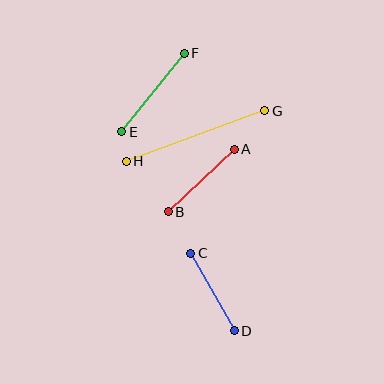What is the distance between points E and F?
The distance is approximately 100 pixels.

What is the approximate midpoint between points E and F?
The midpoint is at approximately (153, 92) pixels.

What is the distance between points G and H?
The distance is approximately 147 pixels.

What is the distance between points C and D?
The distance is approximately 89 pixels.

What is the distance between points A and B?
The distance is approximately 91 pixels.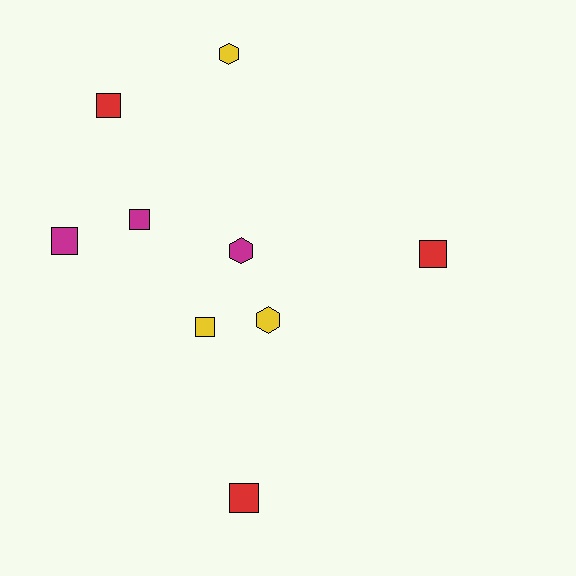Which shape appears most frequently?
Square, with 6 objects.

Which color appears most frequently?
Red, with 3 objects.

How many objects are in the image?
There are 9 objects.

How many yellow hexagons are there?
There are 2 yellow hexagons.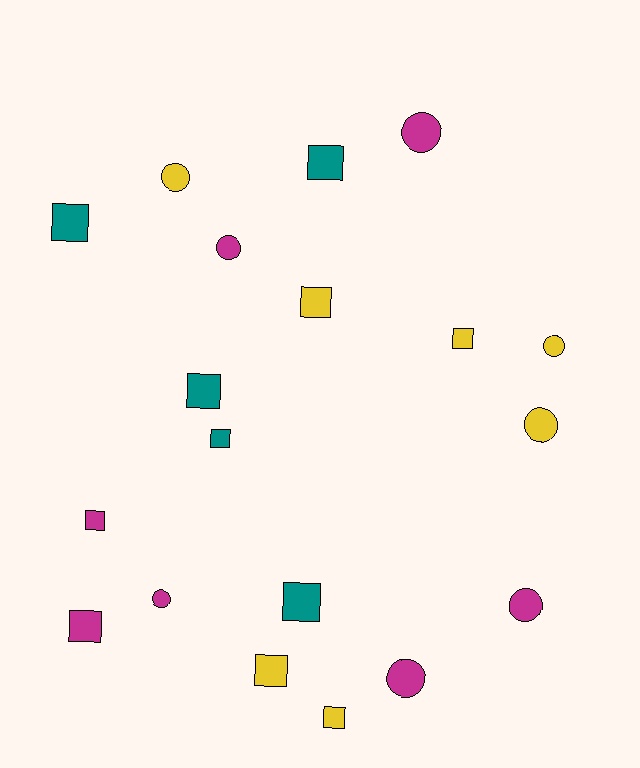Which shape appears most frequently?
Square, with 11 objects.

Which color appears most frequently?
Magenta, with 7 objects.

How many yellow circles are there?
There are 3 yellow circles.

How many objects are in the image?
There are 19 objects.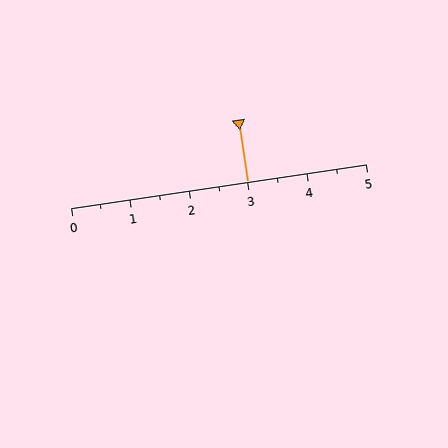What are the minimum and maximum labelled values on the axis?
The axis runs from 0 to 5.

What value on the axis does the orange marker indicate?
The marker indicates approximately 3.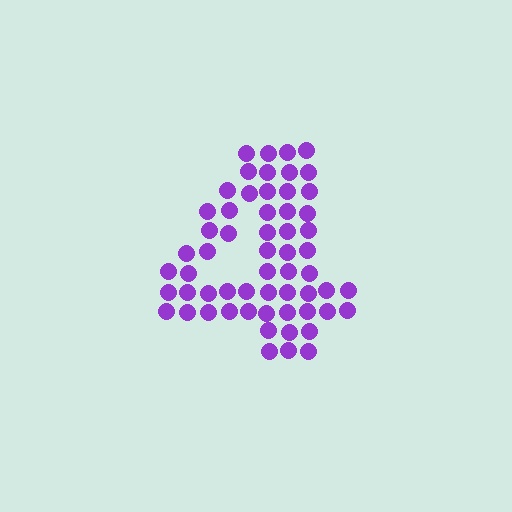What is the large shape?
The large shape is the digit 4.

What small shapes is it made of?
It is made of small circles.